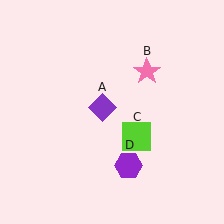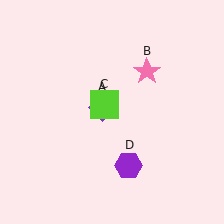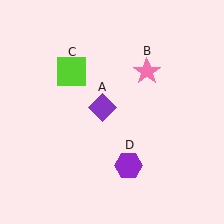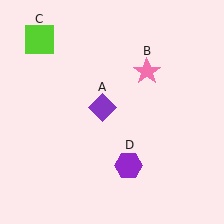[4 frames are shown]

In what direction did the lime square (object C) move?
The lime square (object C) moved up and to the left.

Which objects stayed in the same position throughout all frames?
Purple diamond (object A) and pink star (object B) and purple hexagon (object D) remained stationary.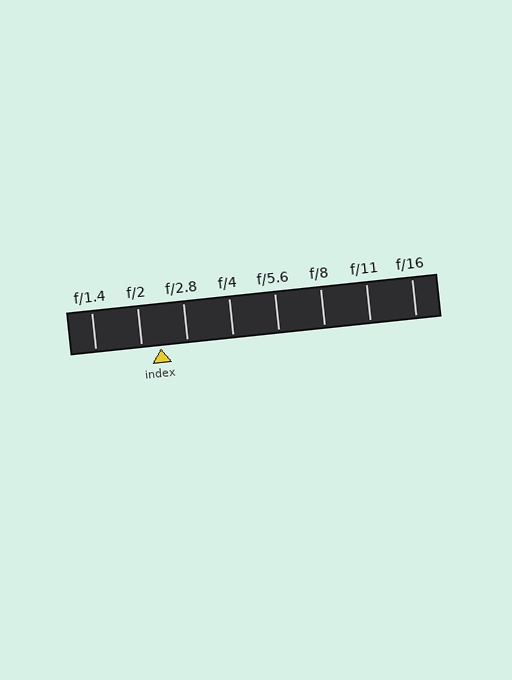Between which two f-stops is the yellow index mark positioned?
The index mark is between f/2 and f/2.8.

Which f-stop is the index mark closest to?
The index mark is closest to f/2.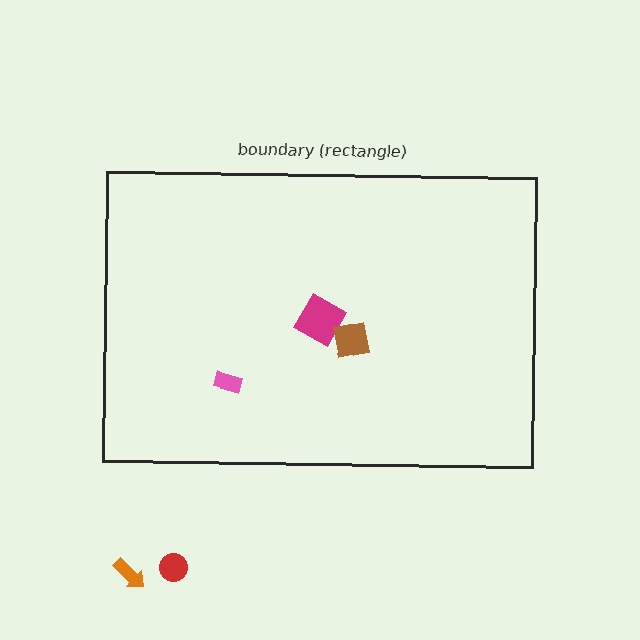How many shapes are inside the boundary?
3 inside, 2 outside.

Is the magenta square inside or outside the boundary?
Inside.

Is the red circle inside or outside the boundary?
Outside.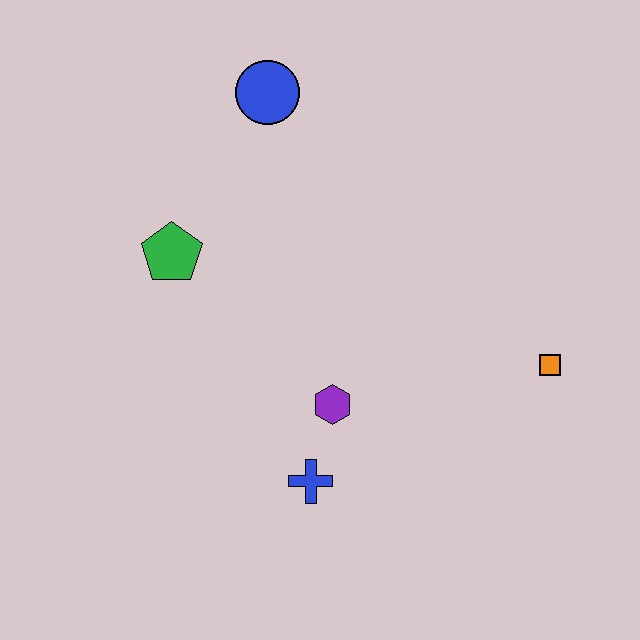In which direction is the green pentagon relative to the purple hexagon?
The green pentagon is to the left of the purple hexagon.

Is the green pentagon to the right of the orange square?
No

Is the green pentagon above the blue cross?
Yes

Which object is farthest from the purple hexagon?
The blue circle is farthest from the purple hexagon.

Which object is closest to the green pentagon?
The blue circle is closest to the green pentagon.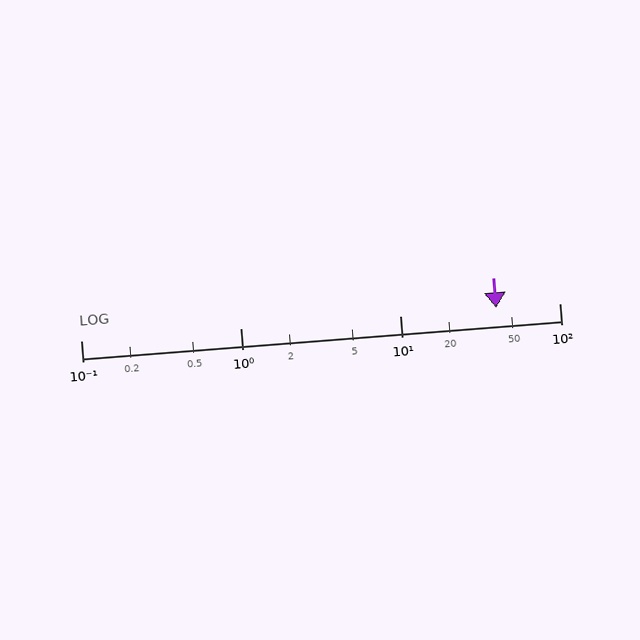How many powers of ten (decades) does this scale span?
The scale spans 3 decades, from 0.1 to 100.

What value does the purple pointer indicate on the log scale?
The pointer indicates approximately 40.